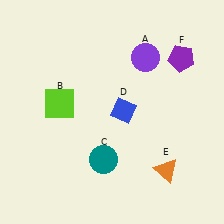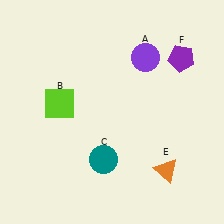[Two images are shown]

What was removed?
The blue diamond (D) was removed in Image 2.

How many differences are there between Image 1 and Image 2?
There is 1 difference between the two images.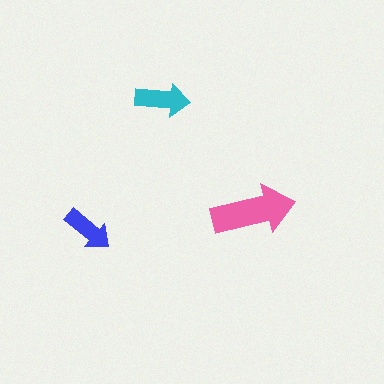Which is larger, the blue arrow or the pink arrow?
The pink one.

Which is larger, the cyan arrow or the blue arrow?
The cyan one.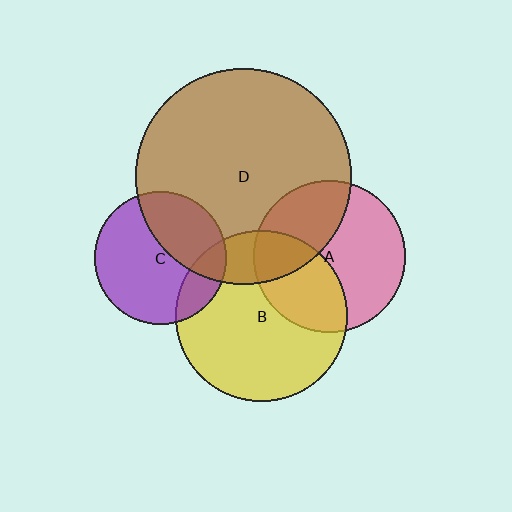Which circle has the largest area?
Circle D (brown).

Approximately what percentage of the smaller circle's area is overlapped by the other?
Approximately 35%.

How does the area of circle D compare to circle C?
Approximately 2.7 times.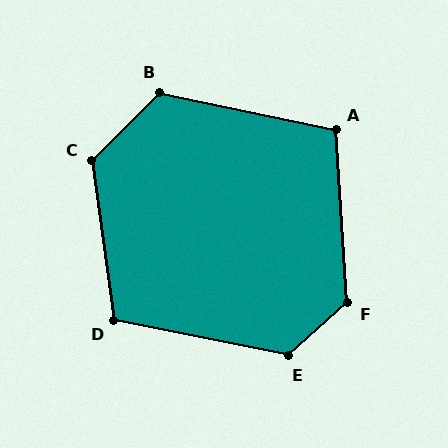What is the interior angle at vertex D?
Approximately 109 degrees (obtuse).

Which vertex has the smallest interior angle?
A, at approximately 106 degrees.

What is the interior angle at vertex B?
Approximately 123 degrees (obtuse).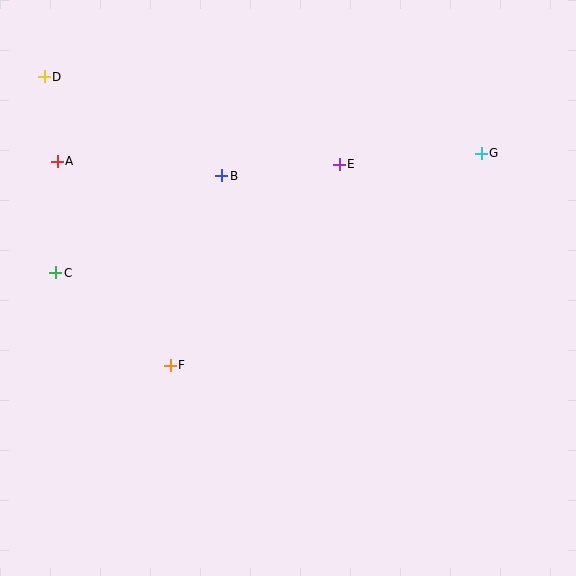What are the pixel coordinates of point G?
Point G is at (481, 153).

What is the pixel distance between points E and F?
The distance between E and F is 263 pixels.